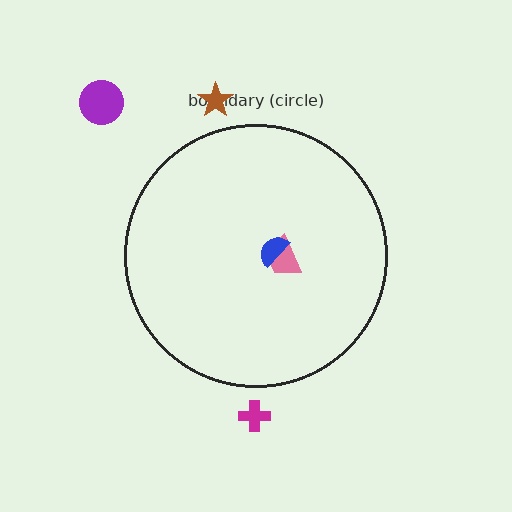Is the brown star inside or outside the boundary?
Outside.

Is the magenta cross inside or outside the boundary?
Outside.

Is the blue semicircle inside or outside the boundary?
Inside.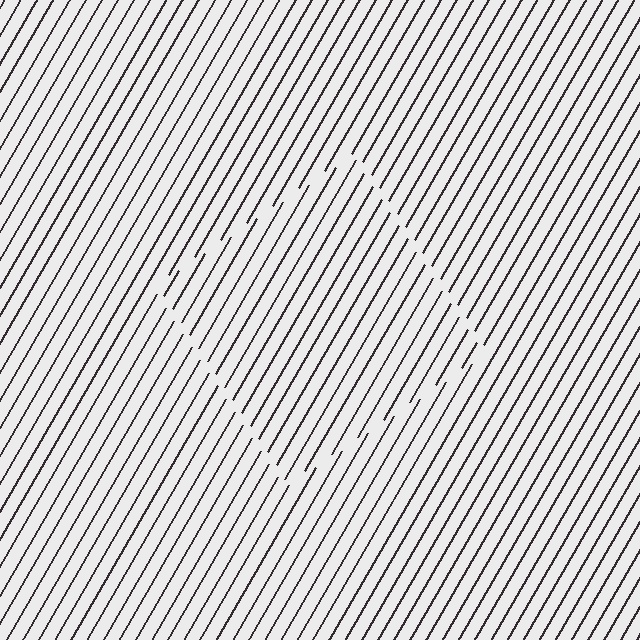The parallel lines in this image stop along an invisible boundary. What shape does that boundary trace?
An illusory square. The interior of the shape contains the same grating, shifted by half a period — the contour is defined by the phase discontinuity where line-ends from the inner and outer gratings abut.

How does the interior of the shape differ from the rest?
The interior of the shape contains the same grating, shifted by half a period — the contour is defined by the phase discontinuity where line-ends from the inner and outer gratings abut.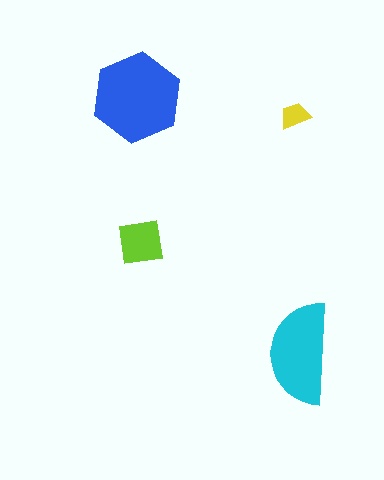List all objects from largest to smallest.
The blue hexagon, the cyan semicircle, the lime square, the yellow trapezoid.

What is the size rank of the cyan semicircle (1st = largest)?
2nd.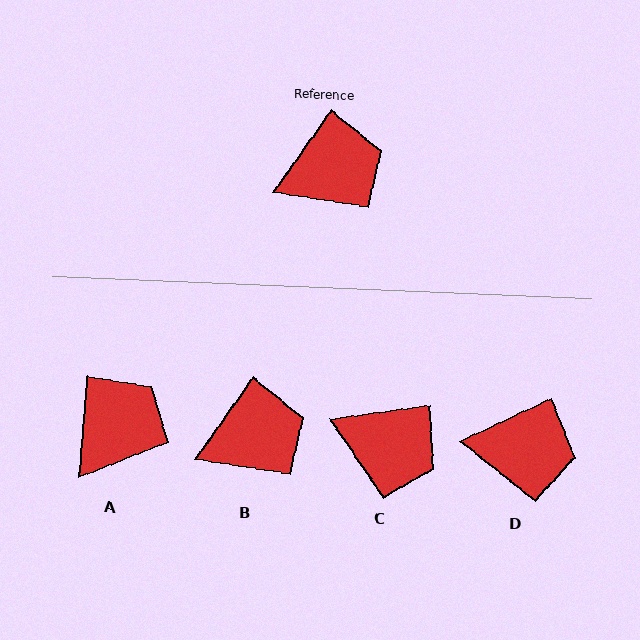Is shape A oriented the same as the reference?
No, it is off by about 30 degrees.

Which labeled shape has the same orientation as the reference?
B.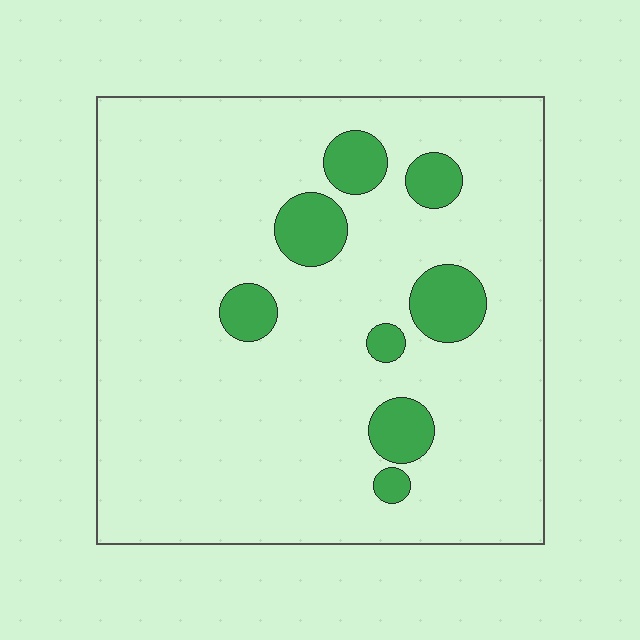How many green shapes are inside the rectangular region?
8.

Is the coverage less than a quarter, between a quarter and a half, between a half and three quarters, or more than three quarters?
Less than a quarter.